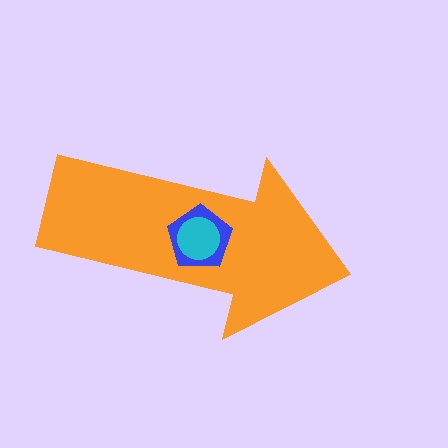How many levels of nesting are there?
3.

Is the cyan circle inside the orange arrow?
Yes.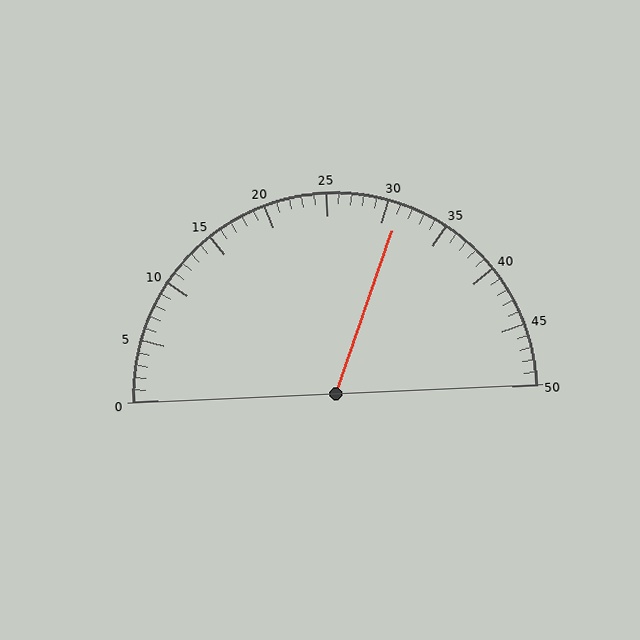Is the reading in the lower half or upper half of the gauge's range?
The reading is in the upper half of the range (0 to 50).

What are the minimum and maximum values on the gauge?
The gauge ranges from 0 to 50.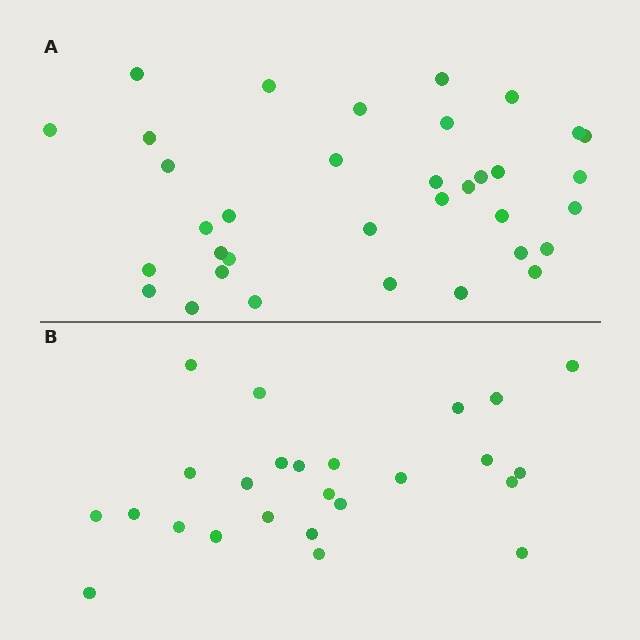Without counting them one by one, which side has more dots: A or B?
Region A (the top region) has more dots.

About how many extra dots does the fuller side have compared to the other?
Region A has roughly 10 or so more dots than region B.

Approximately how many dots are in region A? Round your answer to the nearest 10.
About 40 dots. (The exact count is 35, which rounds to 40.)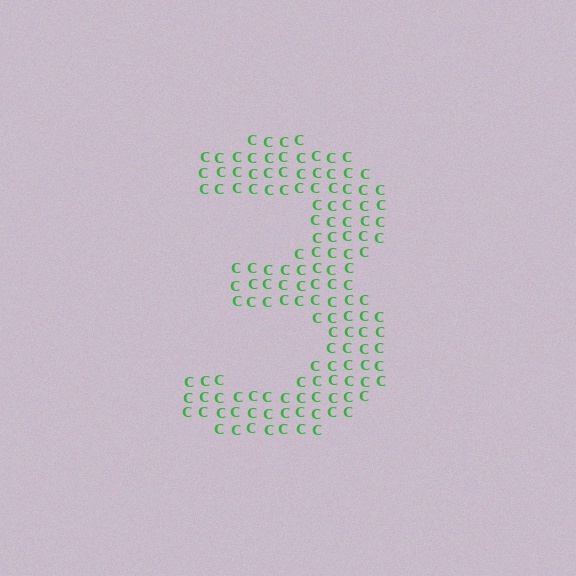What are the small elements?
The small elements are letter C's.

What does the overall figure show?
The overall figure shows the digit 3.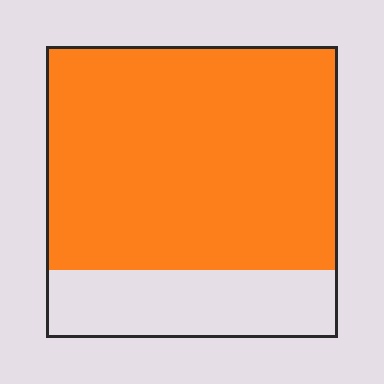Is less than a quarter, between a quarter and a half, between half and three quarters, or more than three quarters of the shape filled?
More than three quarters.